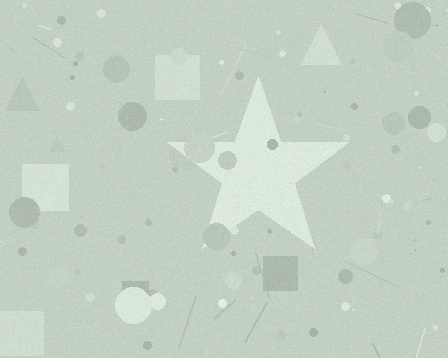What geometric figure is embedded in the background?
A star is embedded in the background.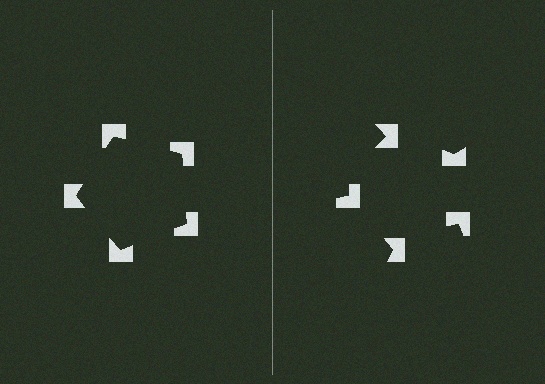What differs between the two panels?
The notched squares are positioned identically on both sides; only the wedge orientations differ. On the left they align to a pentagon; on the right they are misaligned.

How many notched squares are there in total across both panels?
10 — 5 on each side.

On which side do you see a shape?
An illusory pentagon appears on the left side. On the right side the wedge cuts are rotated, so no coherent shape forms.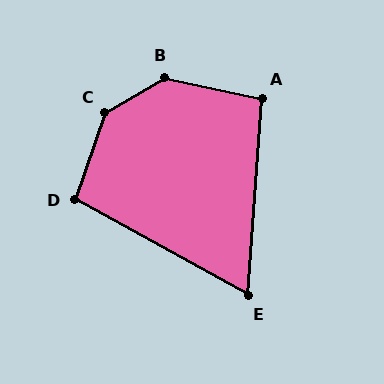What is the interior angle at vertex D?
Approximately 100 degrees (obtuse).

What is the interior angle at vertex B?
Approximately 138 degrees (obtuse).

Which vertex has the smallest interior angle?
E, at approximately 65 degrees.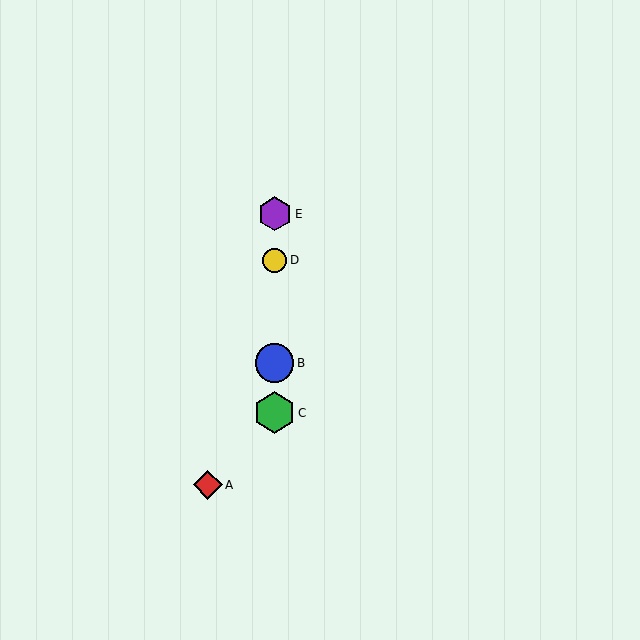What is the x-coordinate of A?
Object A is at x≈208.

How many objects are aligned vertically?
4 objects (B, C, D, E) are aligned vertically.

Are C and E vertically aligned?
Yes, both are at x≈275.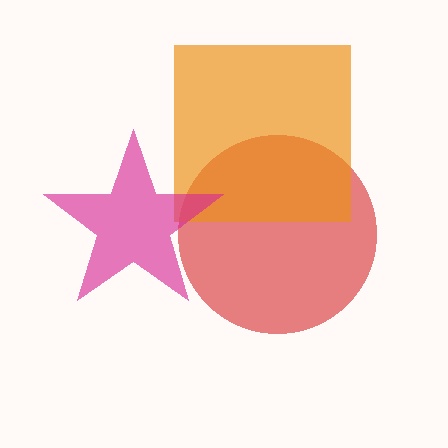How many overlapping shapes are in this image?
There are 3 overlapping shapes in the image.